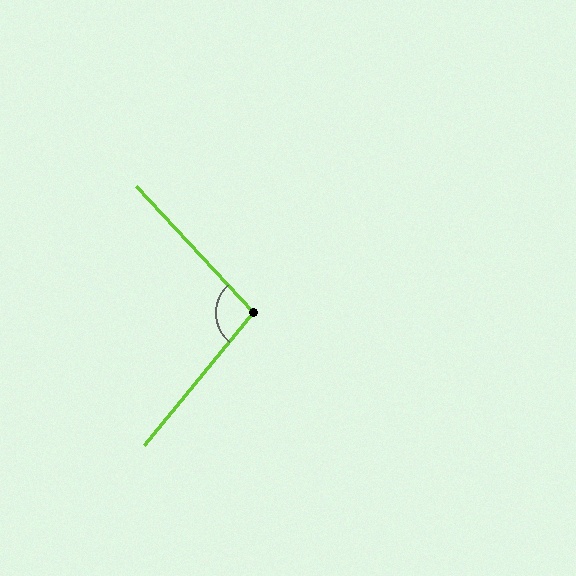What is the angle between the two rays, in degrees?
Approximately 98 degrees.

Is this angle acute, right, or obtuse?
It is obtuse.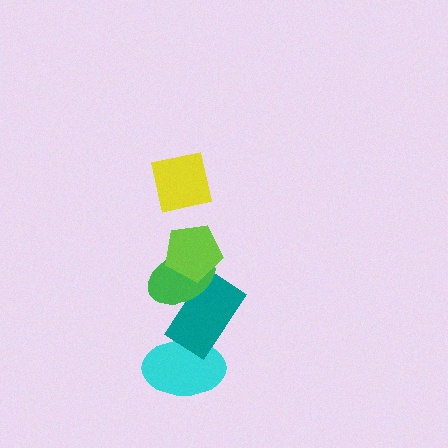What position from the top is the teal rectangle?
The teal rectangle is 4th from the top.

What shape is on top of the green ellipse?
The lime pentagon is on top of the green ellipse.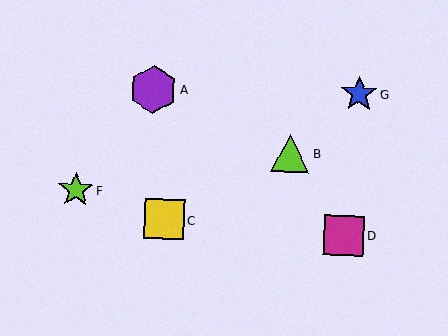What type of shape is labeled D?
Shape D is a magenta square.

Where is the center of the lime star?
The center of the lime star is at (76, 190).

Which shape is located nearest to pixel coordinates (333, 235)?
The magenta square (labeled D) at (344, 235) is nearest to that location.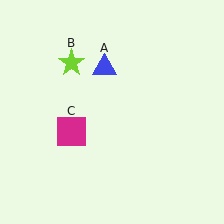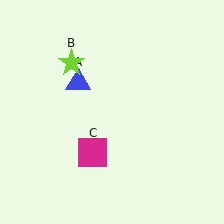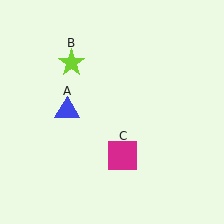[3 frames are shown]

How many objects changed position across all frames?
2 objects changed position: blue triangle (object A), magenta square (object C).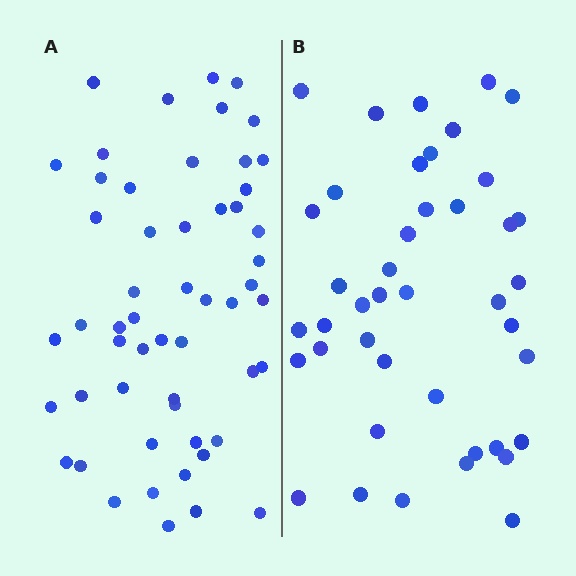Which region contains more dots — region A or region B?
Region A (the left region) has more dots.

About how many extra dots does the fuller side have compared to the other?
Region A has roughly 12 or so more dots than region B.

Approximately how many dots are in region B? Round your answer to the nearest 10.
About 40 dots. (The exact count is 42, which rounds to 40.)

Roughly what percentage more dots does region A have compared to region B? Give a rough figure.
About 30% more.